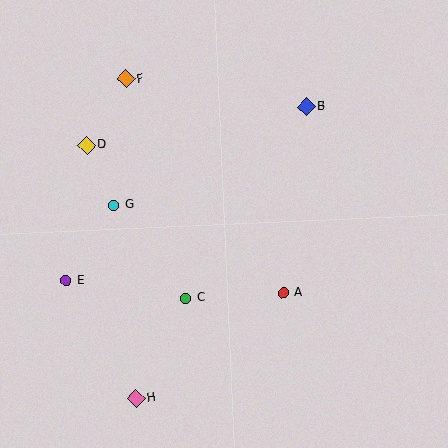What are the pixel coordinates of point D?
Point D is at (86, 145).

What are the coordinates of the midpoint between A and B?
The midpoint between A and B is at (295, 200).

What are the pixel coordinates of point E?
Point E is at (66, 281).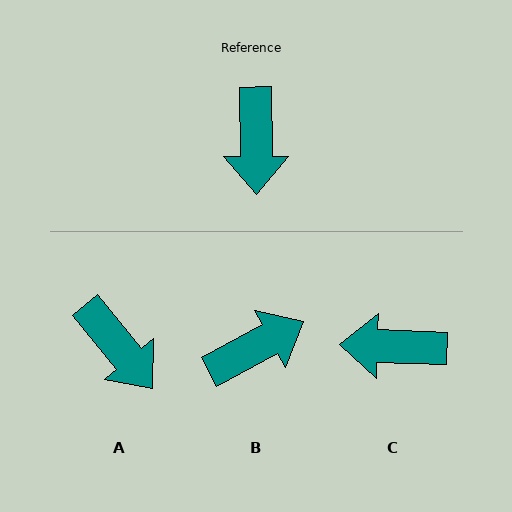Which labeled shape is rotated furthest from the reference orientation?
B, about 118 degrees away.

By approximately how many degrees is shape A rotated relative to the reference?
Approximately 39 degrees counter-clockwise.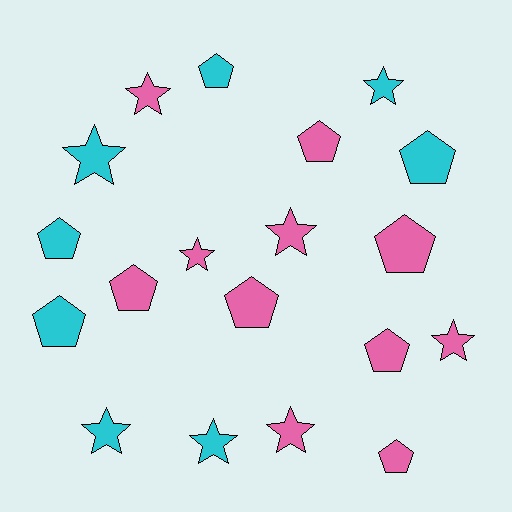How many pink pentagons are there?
There are 6 pink pentagons.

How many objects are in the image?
There are 19 objects.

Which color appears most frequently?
Pink, with 11 objects.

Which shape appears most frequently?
Pentagon, with 10 objects.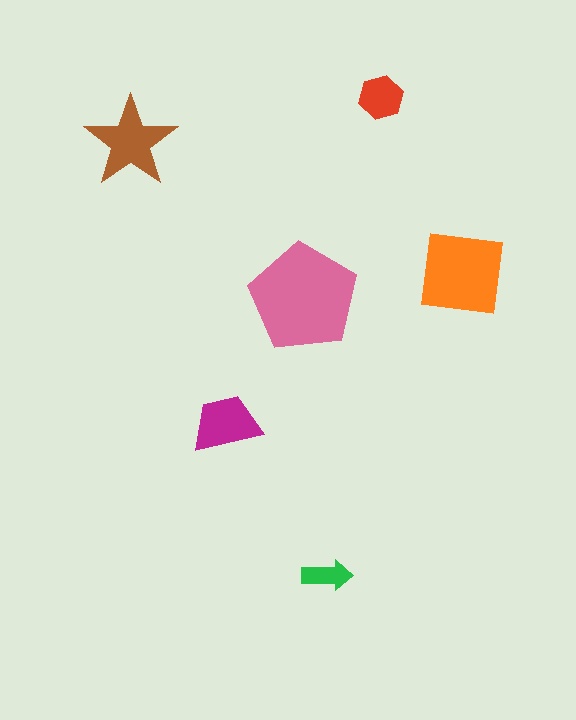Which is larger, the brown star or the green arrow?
The brown star.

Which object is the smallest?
The green arrow.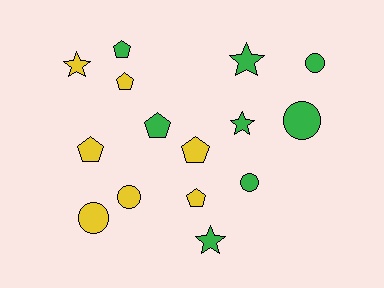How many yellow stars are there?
There is 1 yellow star.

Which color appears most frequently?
Green, with 8 objects.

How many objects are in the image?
There are 15 objects.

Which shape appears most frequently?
Pentagon, with 6 objects.